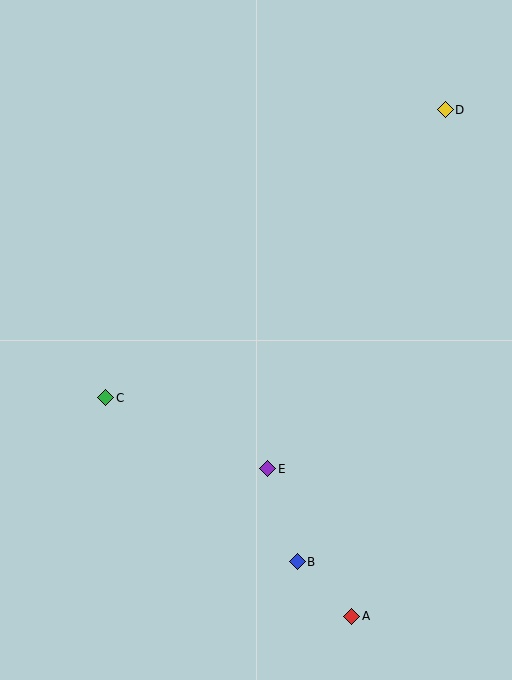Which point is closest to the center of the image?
Point E at (268, 469) is closest to the center.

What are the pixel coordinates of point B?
Point B is at (297, 562).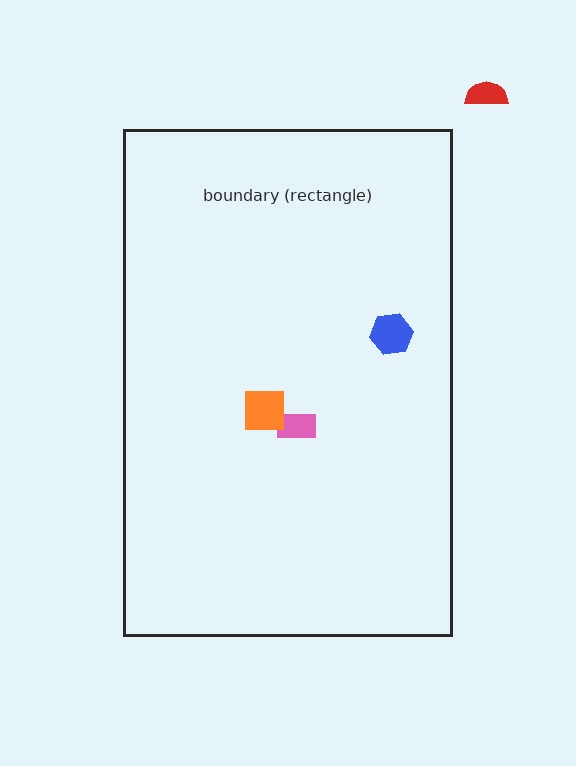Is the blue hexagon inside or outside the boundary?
Inside.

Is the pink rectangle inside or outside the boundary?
Inside.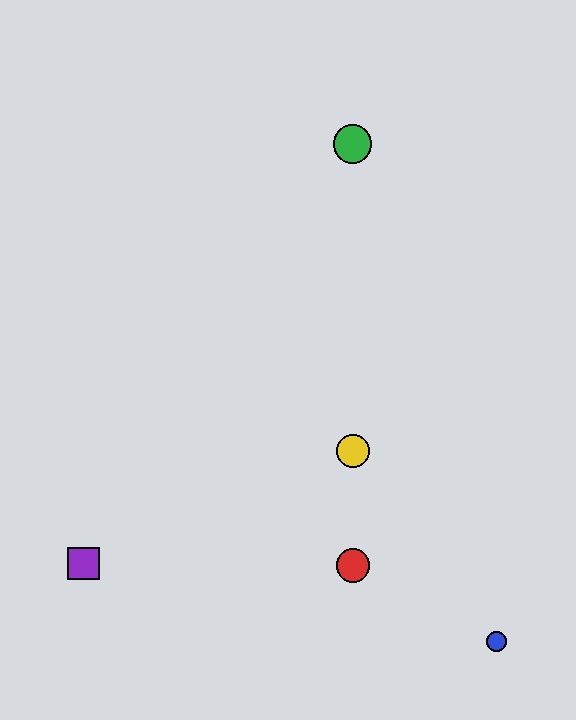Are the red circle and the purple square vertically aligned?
No, the red circle is at x≈353 and the purple square is at x≈84.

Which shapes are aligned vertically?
The red circle, the green circle, the yellow circle are aligned vertically.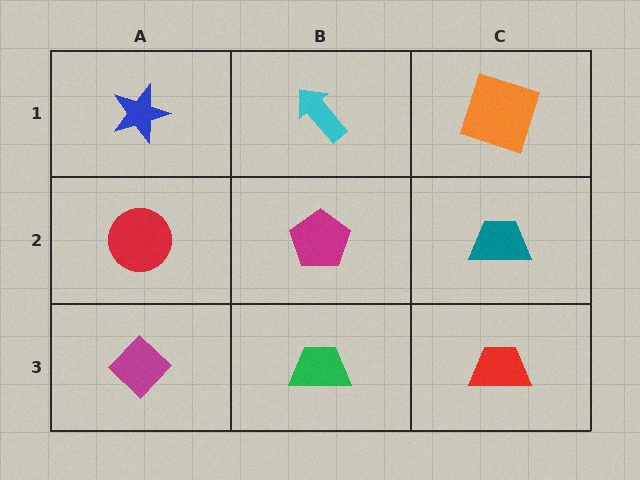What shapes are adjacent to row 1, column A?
A red circle (row 2, column A), a cyan arrow (row 1, column B).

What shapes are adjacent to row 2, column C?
An orange square (row 1, column C), a red trapezoid (row 3, column C), a magenta pentagon (row 2, column B).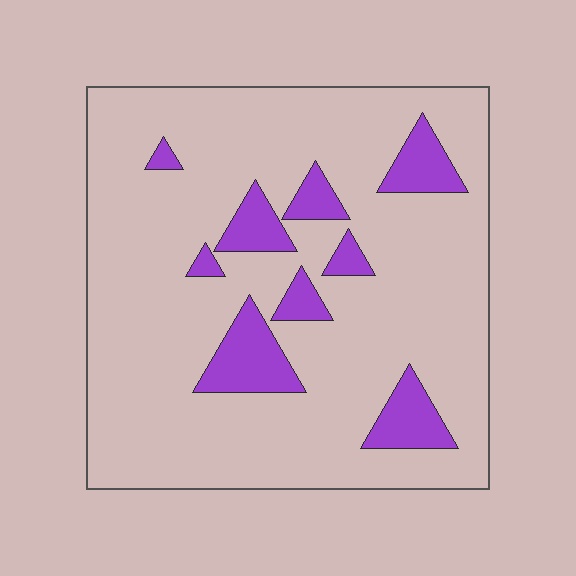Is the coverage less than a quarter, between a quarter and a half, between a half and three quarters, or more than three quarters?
Less than a quarter.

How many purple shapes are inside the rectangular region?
9.